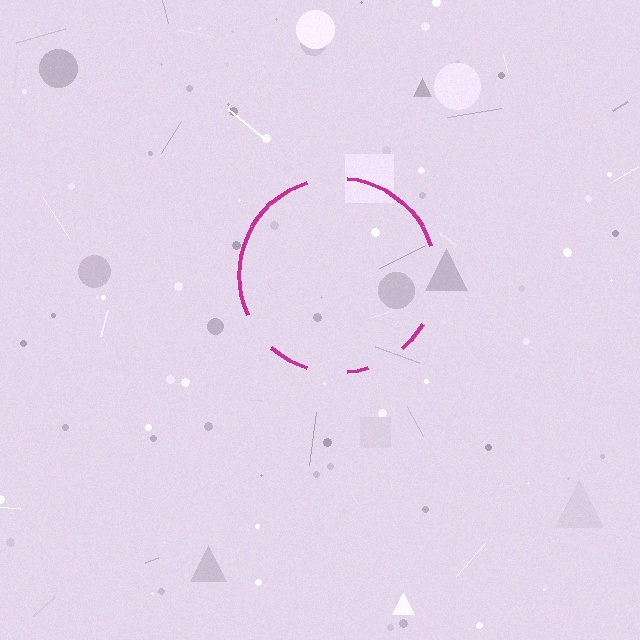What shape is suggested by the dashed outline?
The dashed outline suggests a circle.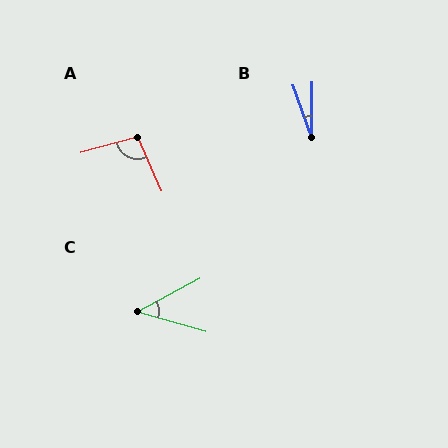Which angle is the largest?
A, at approximately 98 degrees.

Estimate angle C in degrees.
Approximately 45 degrees.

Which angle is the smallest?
B, at approximately 20 degrees.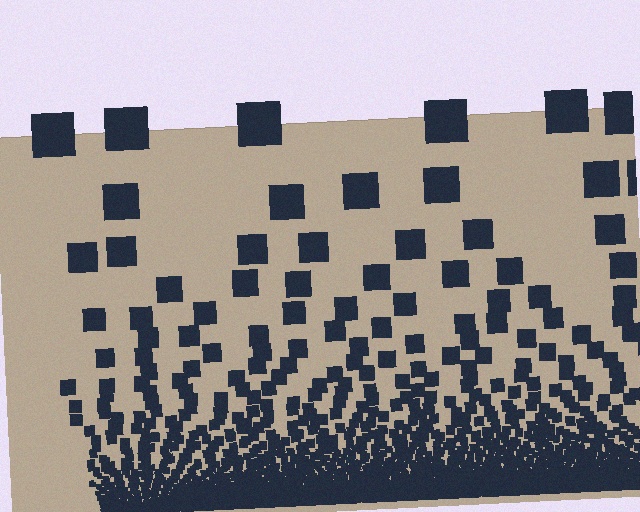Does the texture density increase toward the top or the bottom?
Density increases toward the bottom.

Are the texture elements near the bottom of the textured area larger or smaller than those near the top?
Smaller. The gradient is inverted — elements near the bottom are smaller and denser.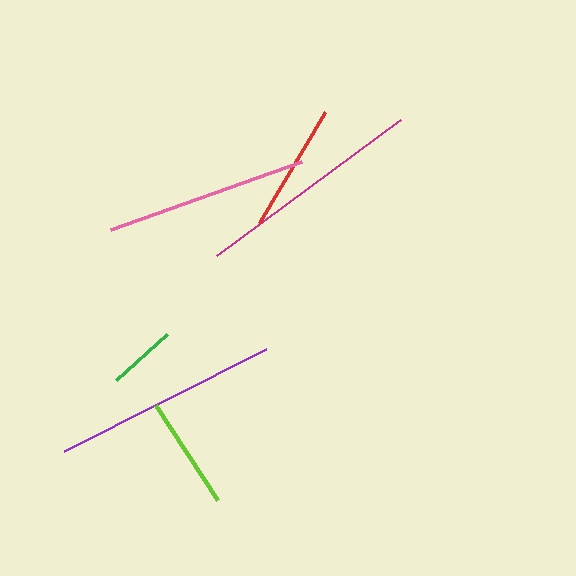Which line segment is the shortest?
The green line is the shortest at approximately 69 pixels.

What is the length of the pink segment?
The pink segment is approximately 203 pixels long.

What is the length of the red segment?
The red segment is approximately 129 pixels long.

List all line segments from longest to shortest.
From longest to shortest: magenta, purple, pink, red, lime, green.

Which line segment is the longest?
The magenta line is the longest at approximately 229 pixels.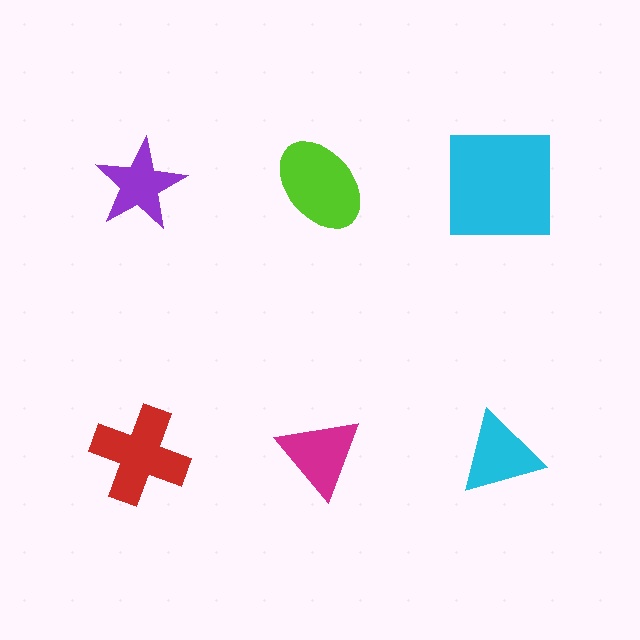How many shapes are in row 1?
3 shapes.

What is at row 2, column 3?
A cyan triangle.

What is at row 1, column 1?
A purple star.